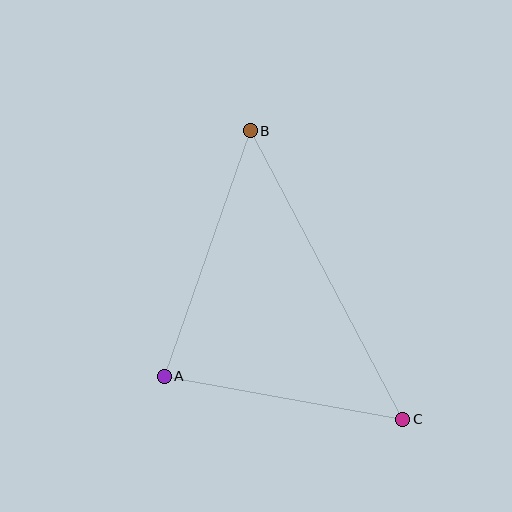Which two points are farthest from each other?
Points B and C are farthest from each other.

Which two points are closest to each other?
Points A and C are closest to each other.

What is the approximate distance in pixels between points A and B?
The distance between A and B is approximately 260 pixels.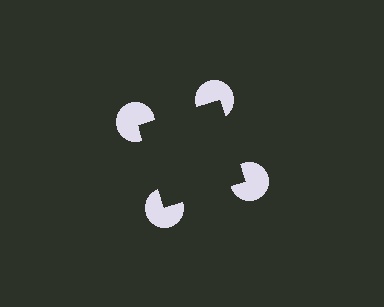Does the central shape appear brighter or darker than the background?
It typically appears slightly darker than the background, even though no actual brightness change is drawn.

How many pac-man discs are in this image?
There are 4 — one at each vertex of the illusory square.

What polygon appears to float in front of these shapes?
An illusory square — its edges are inferred from the aligned wedge cuts in the pac-man discs, not physically drawn.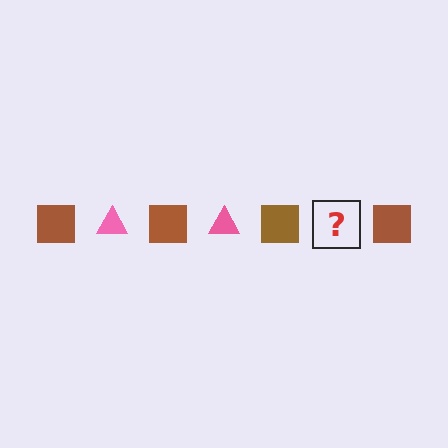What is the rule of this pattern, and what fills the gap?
The rule is that the pattern alternates between brown square and pink triangle. The gap should be filled with a pink triangle.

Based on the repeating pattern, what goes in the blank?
The blank should be a pink triangle.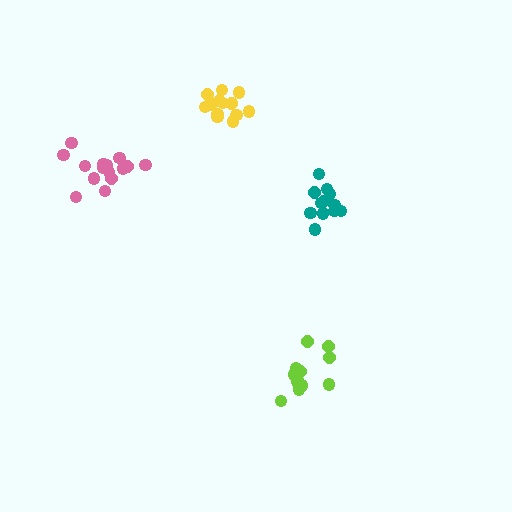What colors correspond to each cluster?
The clusters are colored: lime, yellow, teal, pink.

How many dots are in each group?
Group 1: 13 dots, Group 2: 14 dots, Group 3: 12 dots, Group 4: 15 dots (54 total).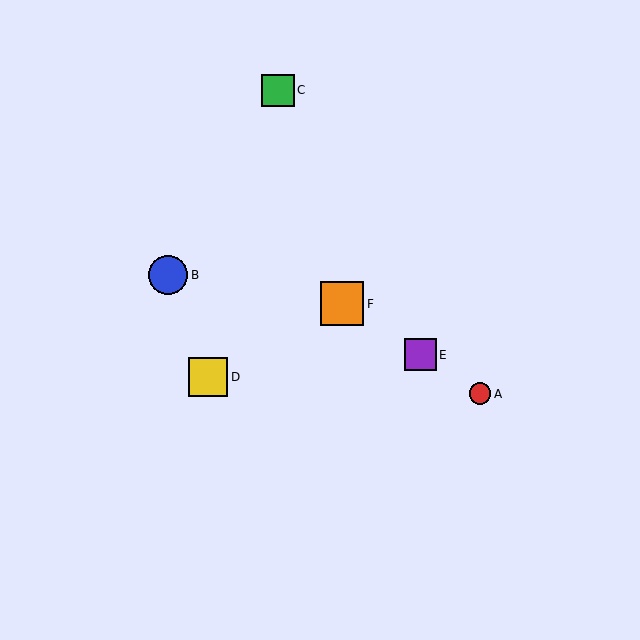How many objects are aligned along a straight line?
3 objects (A, E, F) are aligned along a straight line.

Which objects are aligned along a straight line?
Objects A, E, F are aligned along a straight line.